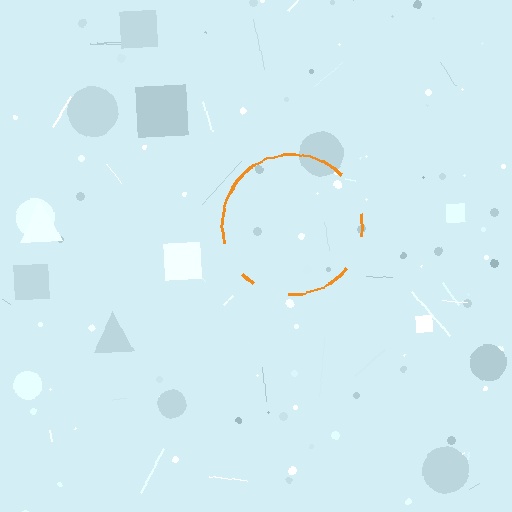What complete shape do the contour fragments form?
The contour fragments form a circle.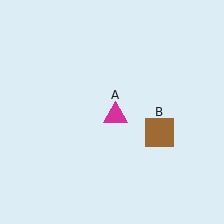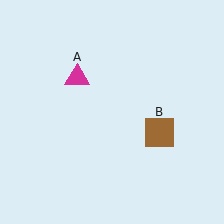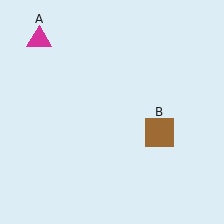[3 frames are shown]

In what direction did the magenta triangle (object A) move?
The magenta triangle (object A) moved up and to the left.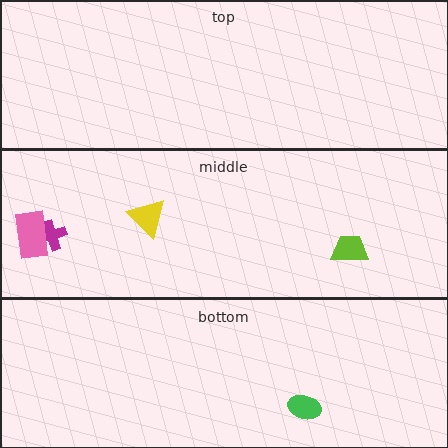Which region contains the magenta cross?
The middle region.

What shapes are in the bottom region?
The green ellipse.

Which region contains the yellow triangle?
The middle region.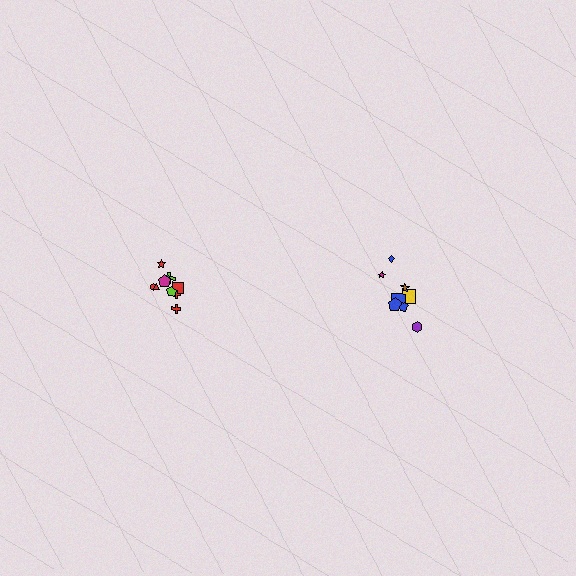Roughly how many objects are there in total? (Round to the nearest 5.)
Roughly 20 objects in total.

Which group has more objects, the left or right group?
The left group.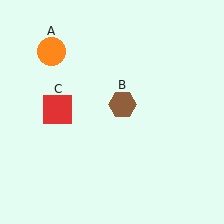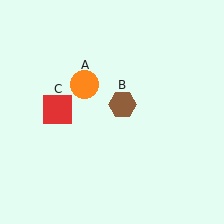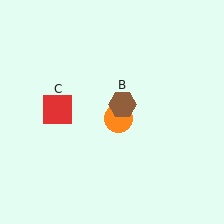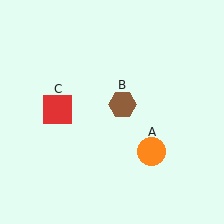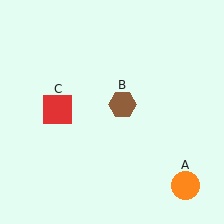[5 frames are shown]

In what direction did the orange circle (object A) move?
The orange circle (object A) moved down and to the right.